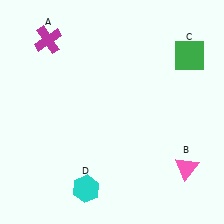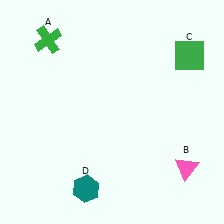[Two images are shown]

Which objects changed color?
A changed from magenta to green. D changed from cyan to teal.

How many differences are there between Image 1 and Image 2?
There are 2 differences between the two images.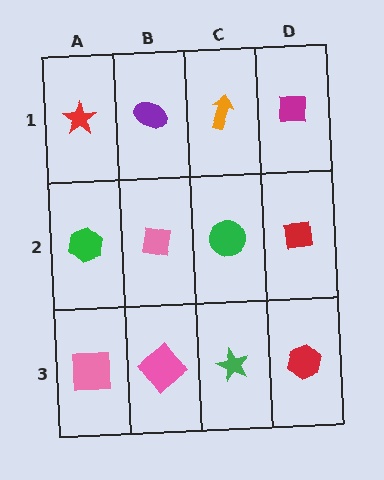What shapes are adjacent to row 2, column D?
A magenta square (row 1, column D), a red hexagon (row 3, column D), a green circle (row 2, column C).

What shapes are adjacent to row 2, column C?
An orange arrow (row 1, column C), a green star (row 3, column C), a pink square (row 2, column B), a red square (row 2, column D).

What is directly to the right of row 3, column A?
A pink diamond.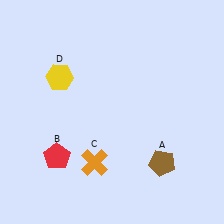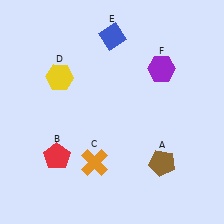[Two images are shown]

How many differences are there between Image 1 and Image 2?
There are 2 differences between the two images.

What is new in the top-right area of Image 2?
A purple hexagon (F) was added in the top-right area of Image 2.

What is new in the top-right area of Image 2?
A blue diamond (E) was added in the top-right area of Image 2.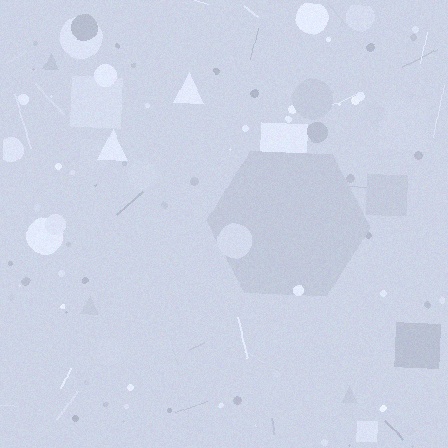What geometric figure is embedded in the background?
A hexagon is embedded in the background.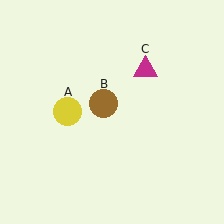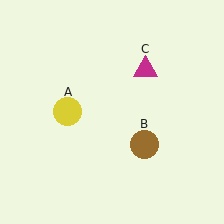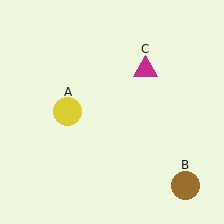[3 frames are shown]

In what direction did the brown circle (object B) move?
The brown circle (object B) moved down and to the right.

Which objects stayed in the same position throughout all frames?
Yellow circle (object A) and magenta triangle (object C) remained stationary.